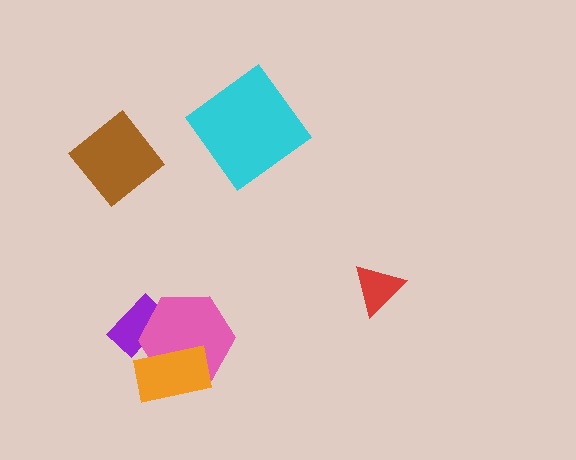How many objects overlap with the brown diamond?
0 objects overlap with the brown diamond.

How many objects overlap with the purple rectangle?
1 object overlaps with the purple rectangle.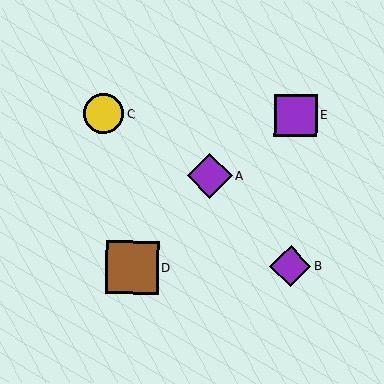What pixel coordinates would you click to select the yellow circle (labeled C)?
Click at (103, 114) to select the yellow circle C.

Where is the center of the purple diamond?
The center of the purple diamond is at (210, 176).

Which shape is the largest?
The brown square (labeled D) is the largest.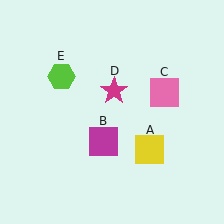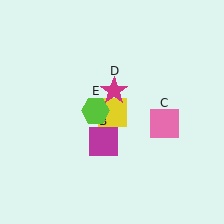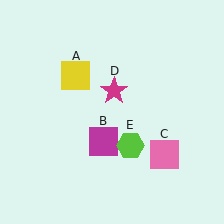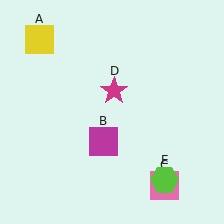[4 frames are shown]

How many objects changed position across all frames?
3 objects changed position: yellow square (object A), pink square (object C), lime hexagon (object E).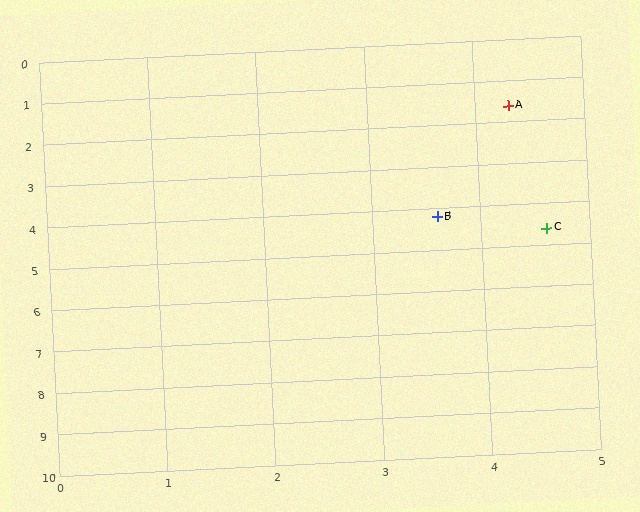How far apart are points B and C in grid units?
Points B and C are about 1.1 grid units apart.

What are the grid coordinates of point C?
Point C is at approximately (4.6, 4.6).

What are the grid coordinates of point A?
Point A is at approximately (4.3, 1.6).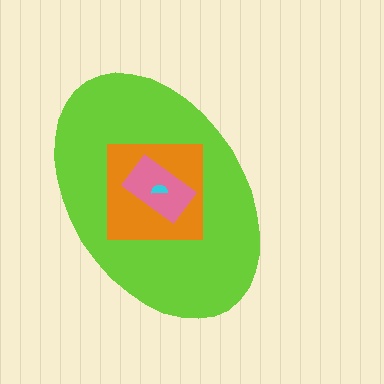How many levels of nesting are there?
4.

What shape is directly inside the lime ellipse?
The orange square.